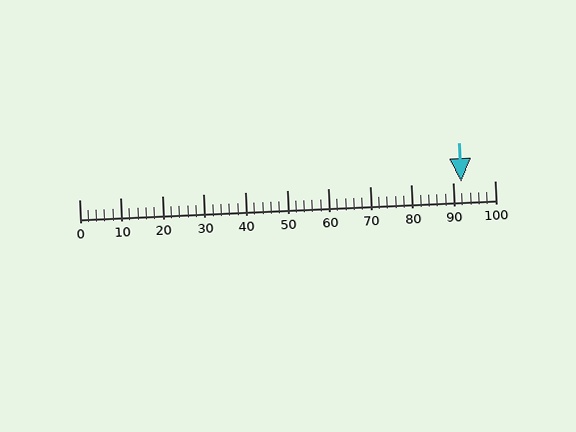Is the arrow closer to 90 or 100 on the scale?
The arrow is closer to 90.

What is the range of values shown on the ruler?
The ruler shows values from 0 to 100.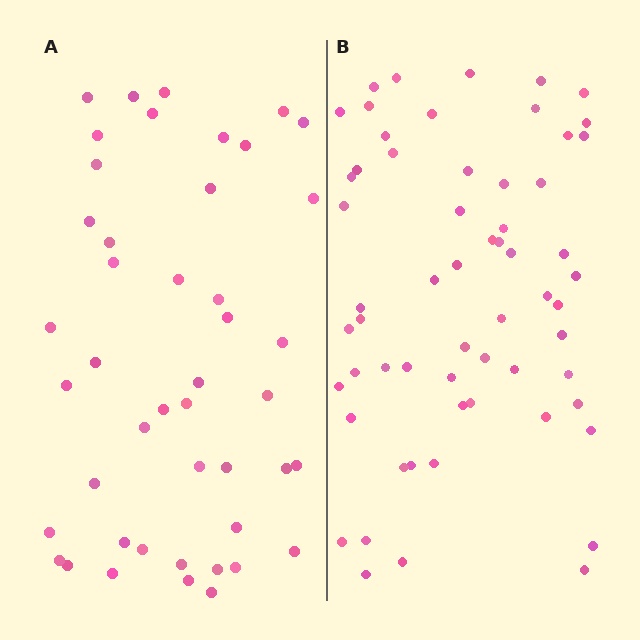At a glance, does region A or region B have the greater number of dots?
Region B (the right region) has more dots.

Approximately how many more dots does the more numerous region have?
Region B has approximately 15 more dots than region A.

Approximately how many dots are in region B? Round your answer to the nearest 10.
About 60 dots.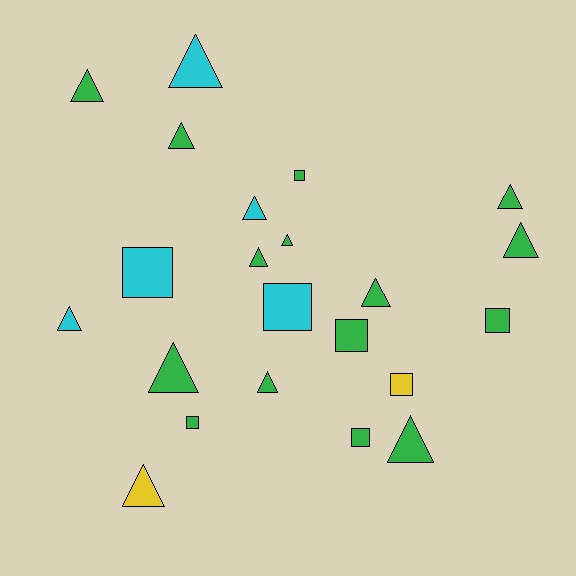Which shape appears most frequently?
Triangle, with 14 objects.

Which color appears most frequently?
Green, with 15 objects.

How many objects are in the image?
There are 22 objects.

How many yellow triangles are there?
There is 1 yellow triangle.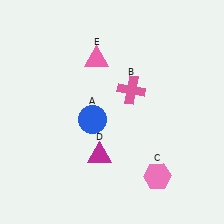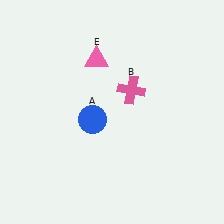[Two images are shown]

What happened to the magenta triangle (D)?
The magenta triangle (D) was removed in Image 2. It was in the bottom-left area of Image 1.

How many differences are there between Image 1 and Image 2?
There are 2 differences between the two images.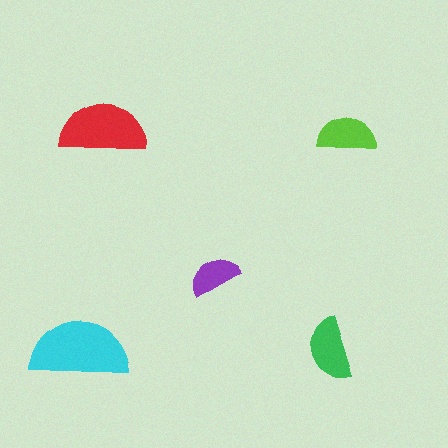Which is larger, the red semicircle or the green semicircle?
The red one.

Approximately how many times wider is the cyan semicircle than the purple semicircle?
About 2 times wider.